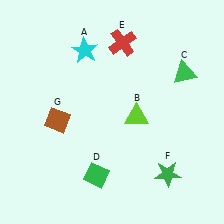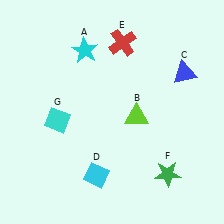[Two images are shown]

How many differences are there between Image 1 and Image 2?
There are 3 differences between the two images.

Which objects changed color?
C changed from green to blue. D changed from green to cyan. G changed from brown to cyan.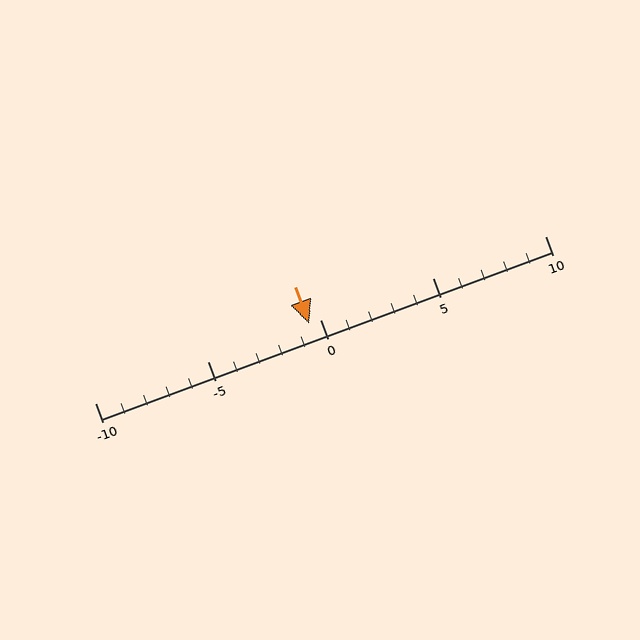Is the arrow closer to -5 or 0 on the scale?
The arrow is closer to 0.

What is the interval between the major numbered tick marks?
The major tick marks are spaced 5 units apart.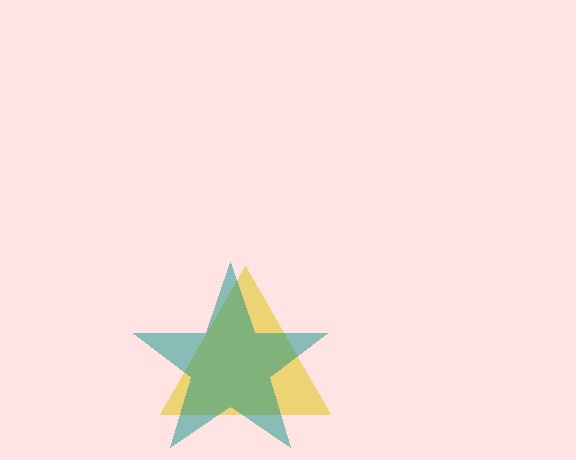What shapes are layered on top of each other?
The layered shapes are: a yellow triangle, a teal star.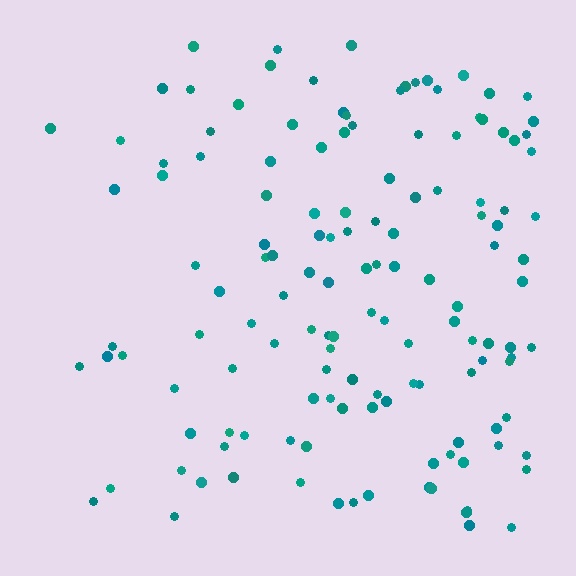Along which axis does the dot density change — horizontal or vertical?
Horizontal.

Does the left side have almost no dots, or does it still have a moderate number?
Still a moderate number, just noticeably fewer than the right.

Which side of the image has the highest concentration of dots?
The right.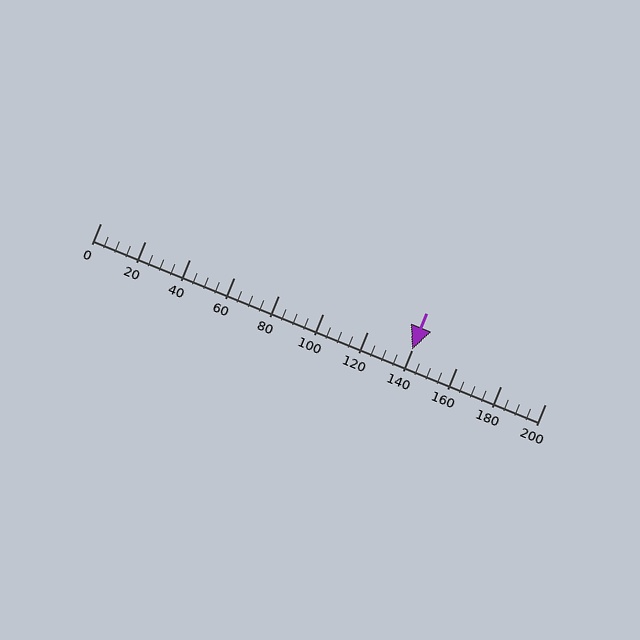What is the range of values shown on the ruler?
The ruler shows values from 0 to 200.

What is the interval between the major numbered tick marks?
The major tick marks are spaced 20 units apart.